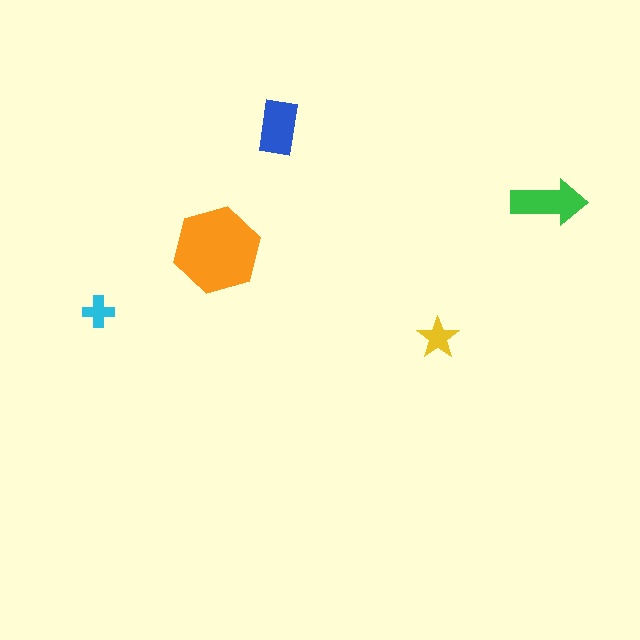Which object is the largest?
The orange hexagon.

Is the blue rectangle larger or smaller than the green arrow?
Smaller.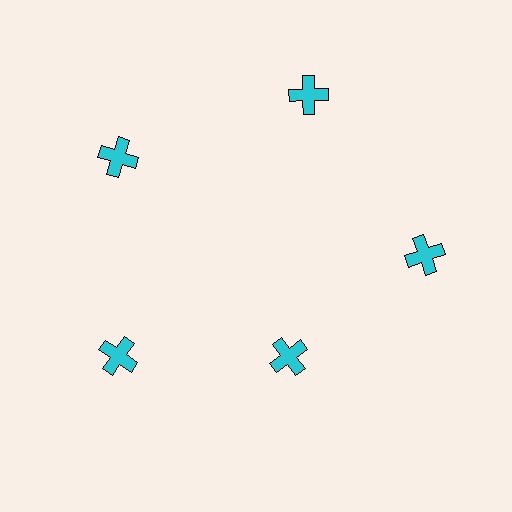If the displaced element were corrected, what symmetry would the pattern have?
It would have 5-fold rotational symmetry — the pattern would map onto itself every 72 degrees.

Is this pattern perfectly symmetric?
No. The 5 cyan crosses are arranged in a ring, but one element near the 5 o'clock position is pulled inward toward the center, breaking the 5-fold rotational symmetry.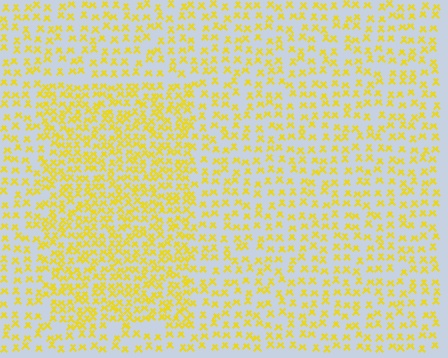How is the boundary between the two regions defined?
The boundary is defined by a change in element density (approximately 1.8x ratio). All elements are the same color, size, and shape.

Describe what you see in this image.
The image contains small yellow elements arranged at two different densities. A rectangle-shaped region is visible where the elements are more densely packed than the surrounding area.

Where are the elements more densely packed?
The elements are more densely packed inside the rectangle boundary.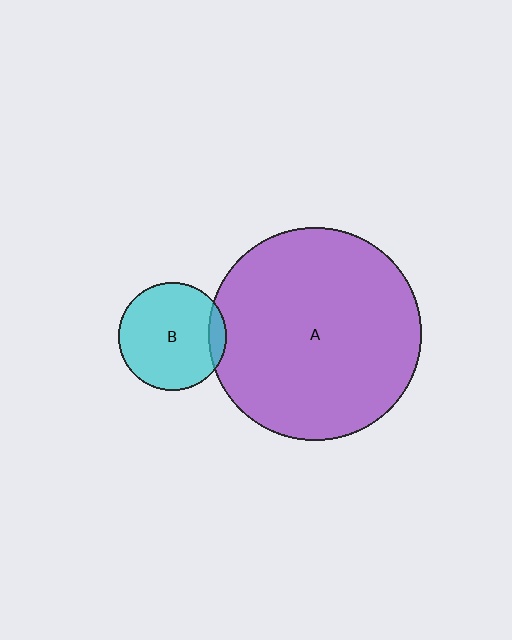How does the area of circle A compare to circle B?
Approximately 3.8 times.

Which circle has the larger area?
Circle A (purple).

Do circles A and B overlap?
Yes.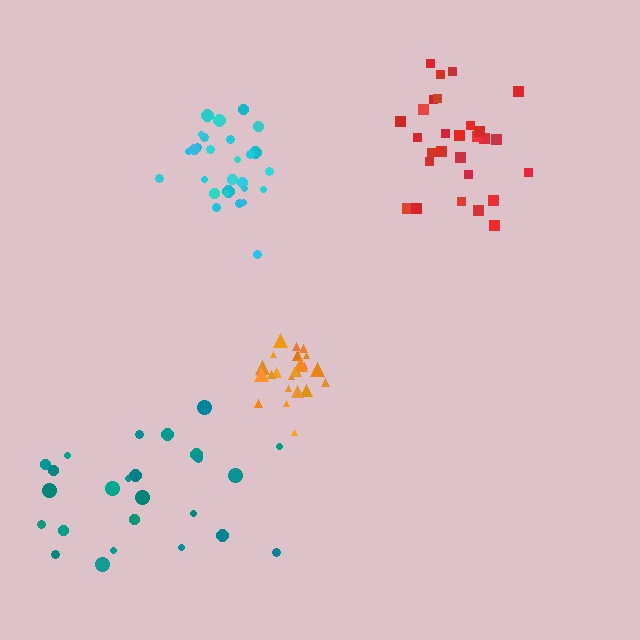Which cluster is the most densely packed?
Orange.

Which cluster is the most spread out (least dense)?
Teal.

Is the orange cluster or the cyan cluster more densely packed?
Orange.